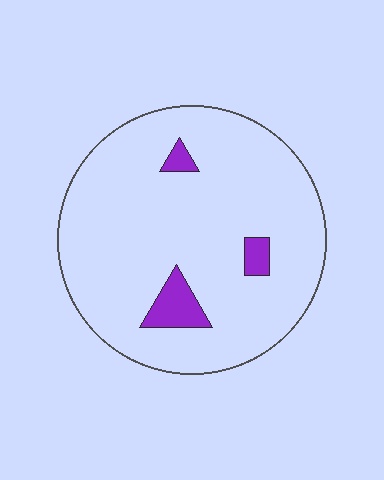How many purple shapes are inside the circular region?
3.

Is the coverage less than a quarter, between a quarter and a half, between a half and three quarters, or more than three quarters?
Less than a quarter.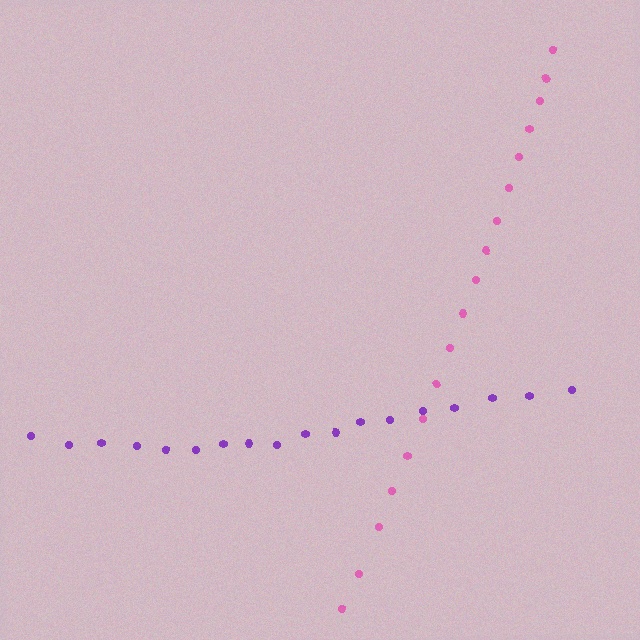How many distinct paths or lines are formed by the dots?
There are 2 distinct paths.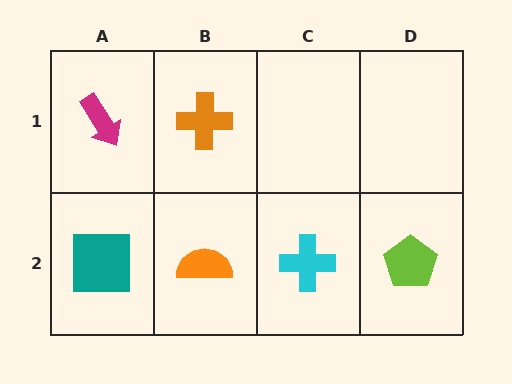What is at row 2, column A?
A teal square.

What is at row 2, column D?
A lime pentagon.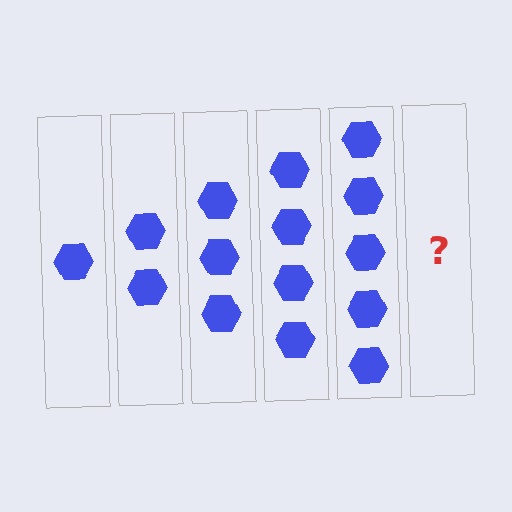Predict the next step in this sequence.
The next step is 6 hexagons.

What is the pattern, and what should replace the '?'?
The pattern is that each step adds one more hexagon. The '?' should be 6 hexagons.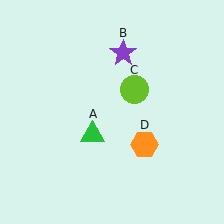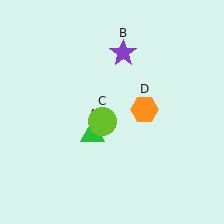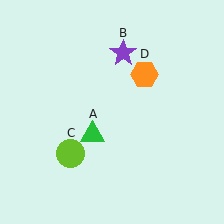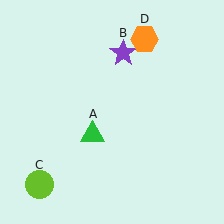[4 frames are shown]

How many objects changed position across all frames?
2 objects changed position: lime circle (object C), orange hexagon (object D).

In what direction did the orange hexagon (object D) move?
The orange hexagon (object D) moved up.